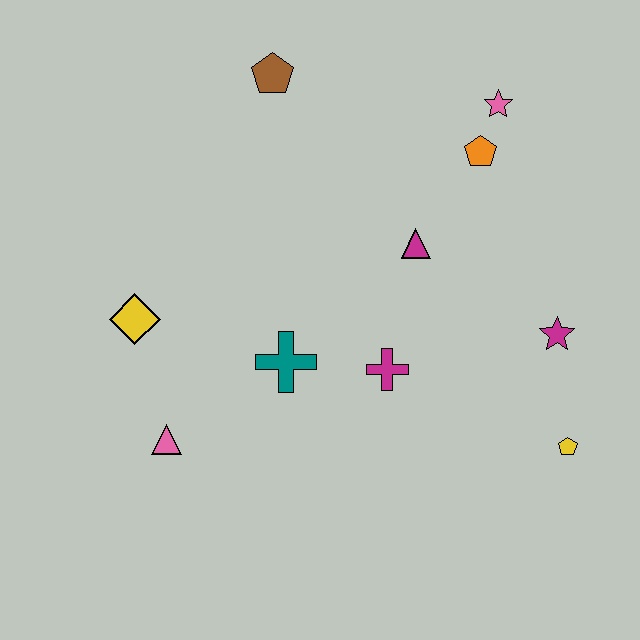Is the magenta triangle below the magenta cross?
No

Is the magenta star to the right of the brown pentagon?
Yes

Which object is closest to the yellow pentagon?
The magenta star is closest to the yellow pentagon.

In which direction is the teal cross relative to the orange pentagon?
The teal cross is below the orange pentagon.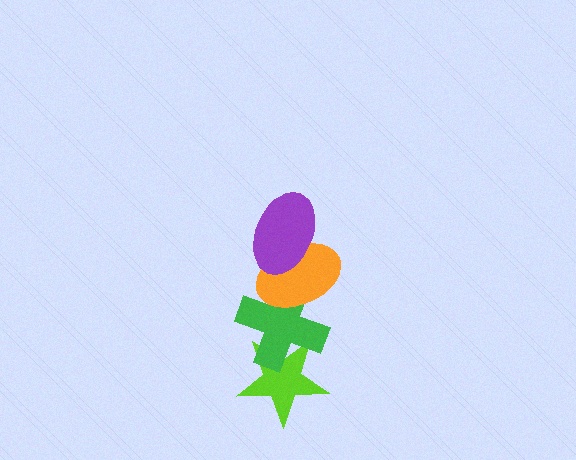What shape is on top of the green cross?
The orange ellipse is on top of the green cross.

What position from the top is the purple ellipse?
The purple ellipse is 1st from the top.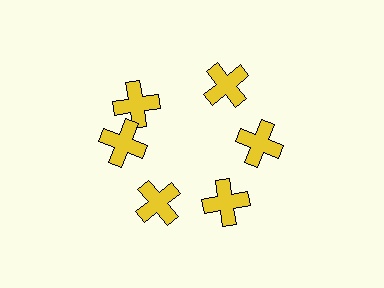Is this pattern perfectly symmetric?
No. The 6 yellow crosses are arranged in a ring, but one element near the 11 o'clock position is rotated out of alignment along the ring, breaking the 6-fold rotational symmetry.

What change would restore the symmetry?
The symmetry would be restored by rotating it back into even spacing with its neighbors so that all 6 crosses sit at equal angles and equal distance from the center.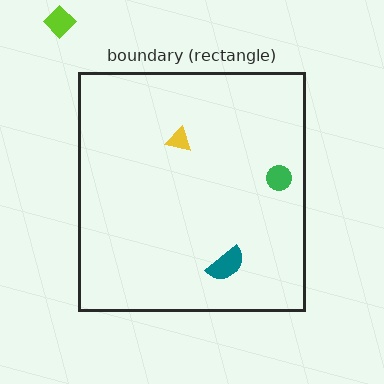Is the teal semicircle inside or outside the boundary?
Inside.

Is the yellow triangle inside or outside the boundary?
Inside.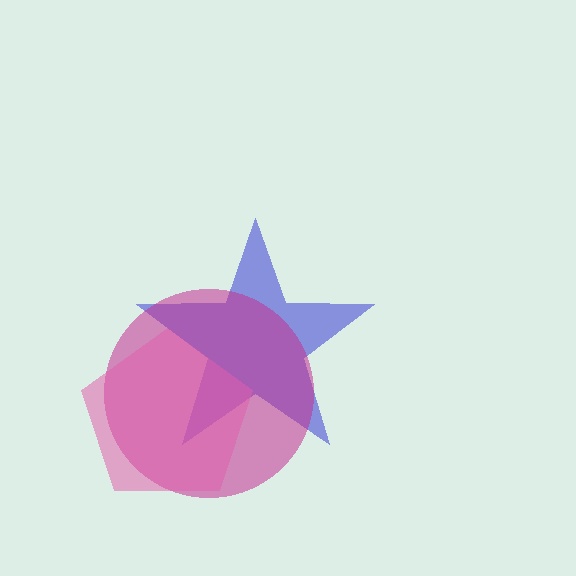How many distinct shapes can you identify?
There are 3 distinct shapes: a blue star, a magenta circle, a pink pentagon.